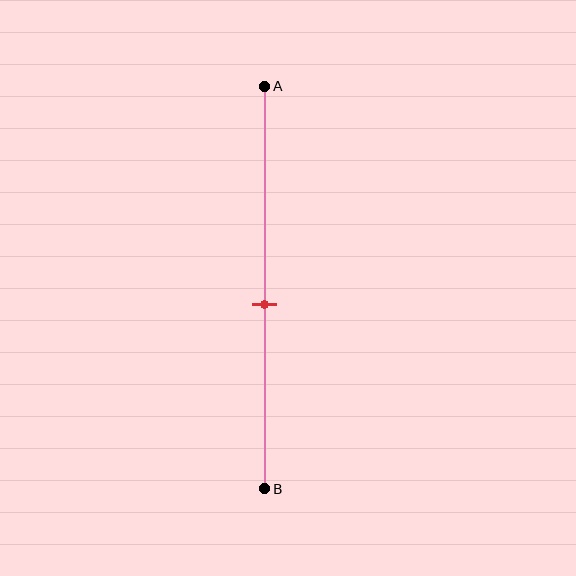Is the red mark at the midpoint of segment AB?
No, the mark is at about 55% from A, not at the 50% midpoint.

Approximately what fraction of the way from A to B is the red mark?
The red mark is approximately 55% of the way from A to B.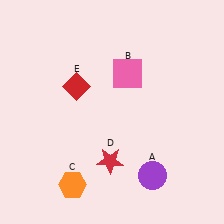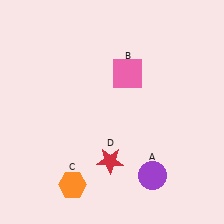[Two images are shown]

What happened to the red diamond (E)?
The red diamond (E) was removed in Image 2. It was in the top-left area of Image 1.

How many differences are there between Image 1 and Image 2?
There is 1 difference between the two images.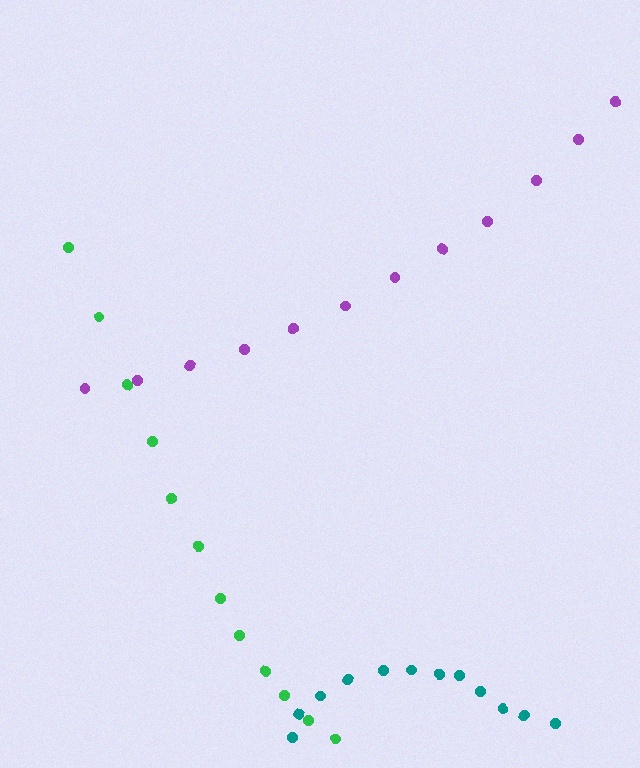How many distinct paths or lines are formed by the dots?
There are 3 distinct paths.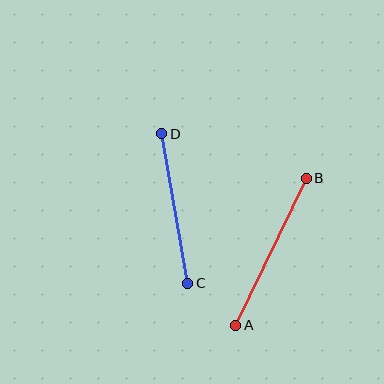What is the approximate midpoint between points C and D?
The midpoint is at approximately (175, 208) pixels.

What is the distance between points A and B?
The distance is approximately 163 pixels.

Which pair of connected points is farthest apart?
Points A and B are farthest apart.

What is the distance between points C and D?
The distance is approximately 152 pixels.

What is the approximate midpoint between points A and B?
The midpoint is at approximately (271, 252) pixels.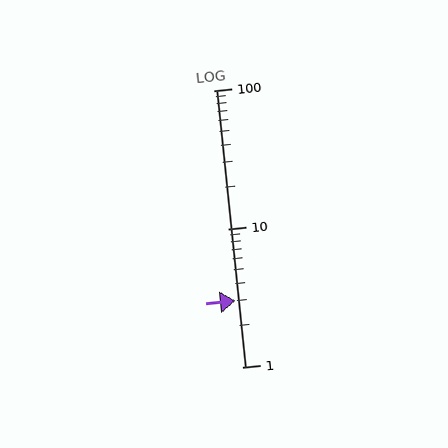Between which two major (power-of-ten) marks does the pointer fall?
The pointer is between 1 and 10.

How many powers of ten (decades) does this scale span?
The scale spans 2 decades, from 1 to 100.